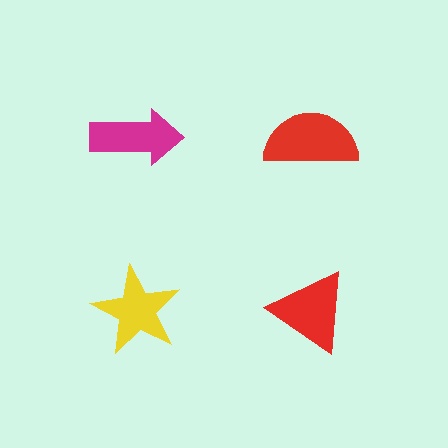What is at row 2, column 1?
A yellow star.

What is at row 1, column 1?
A magenta arrow.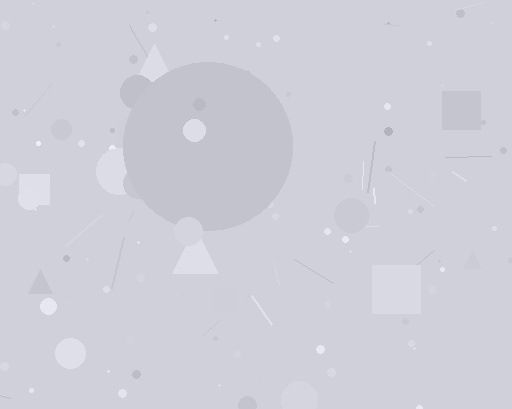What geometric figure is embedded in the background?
A circle is embedded in the background.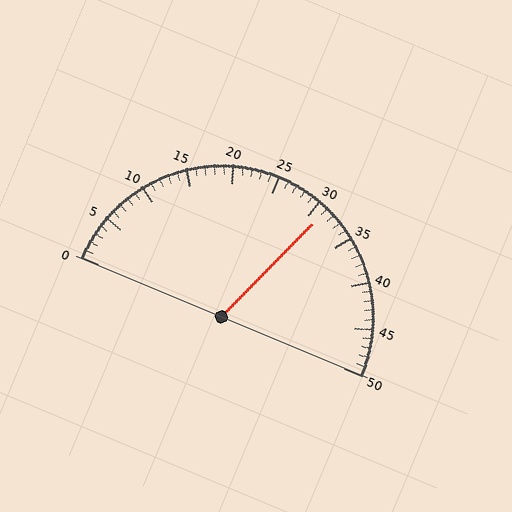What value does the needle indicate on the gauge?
The needle indicates approximately 31.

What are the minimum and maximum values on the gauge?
The gauge ranges from 0 to 50.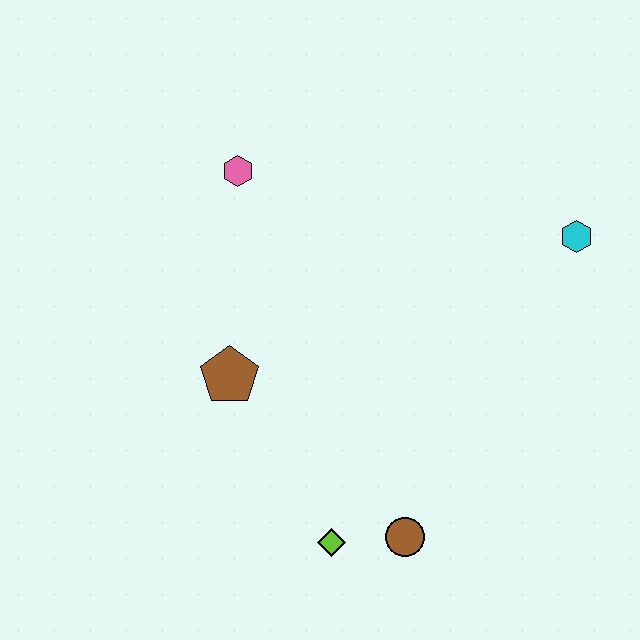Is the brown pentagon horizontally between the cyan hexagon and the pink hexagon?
No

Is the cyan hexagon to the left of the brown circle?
No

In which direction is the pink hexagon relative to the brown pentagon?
The pink hexagon is above the brown pentagon.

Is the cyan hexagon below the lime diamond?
No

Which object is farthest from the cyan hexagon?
The lime diamond is farthest from the cyan hexagon.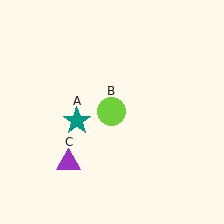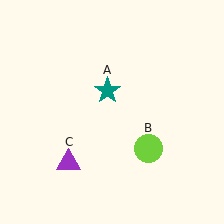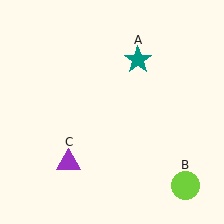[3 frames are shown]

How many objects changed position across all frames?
2 objects changed position: teal star (object A), lime circle (object B).